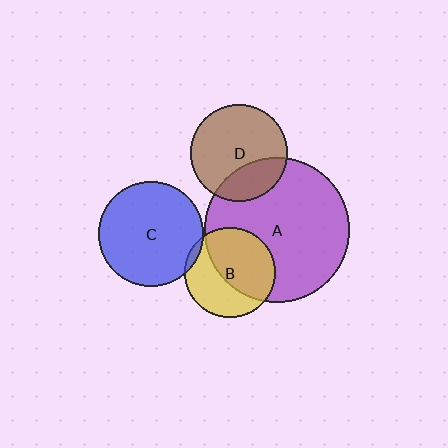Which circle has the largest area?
Circle A (purple).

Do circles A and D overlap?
Yes.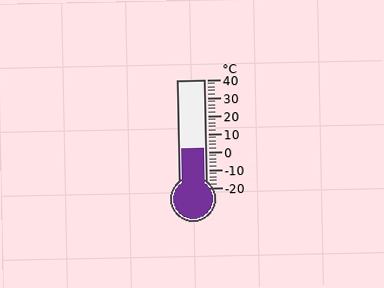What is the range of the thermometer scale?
The thermometer scale ranges from -20°C to 40°C.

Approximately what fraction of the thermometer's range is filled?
The thermometer is filled to approximately 35% of its range.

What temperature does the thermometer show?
The thermometer shows approximately 2°C.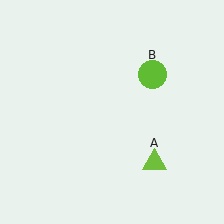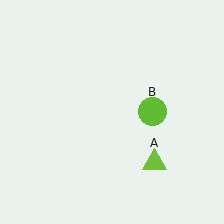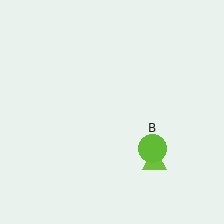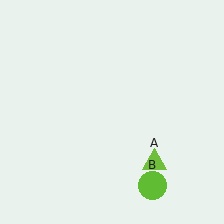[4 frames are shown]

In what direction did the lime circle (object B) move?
The lime circle (object B) moved down.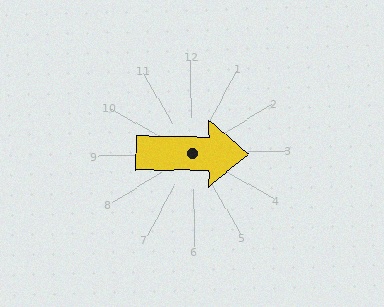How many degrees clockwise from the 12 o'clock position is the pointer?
Approximately 92 degrees.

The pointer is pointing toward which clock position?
Roughly 3 o'clock.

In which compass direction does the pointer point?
East.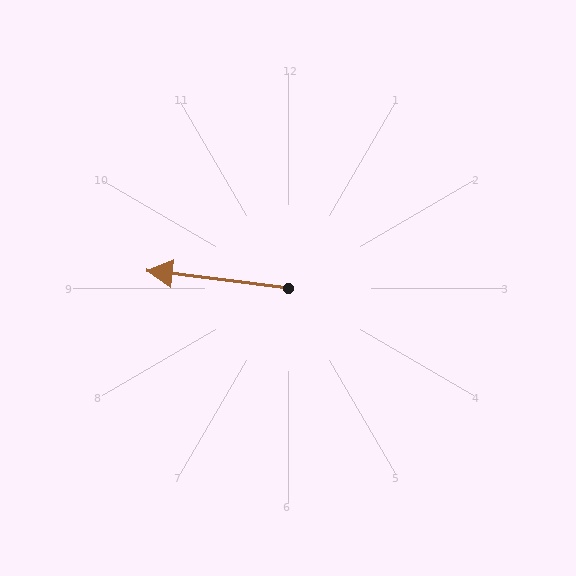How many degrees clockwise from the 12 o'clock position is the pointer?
Approximately 277 degrees.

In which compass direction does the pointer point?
West.